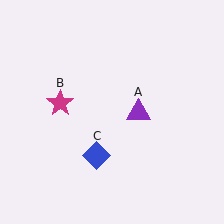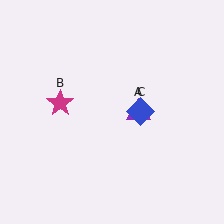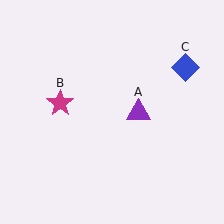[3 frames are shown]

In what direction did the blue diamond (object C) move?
The blue diamond (object C) moved up and to the right.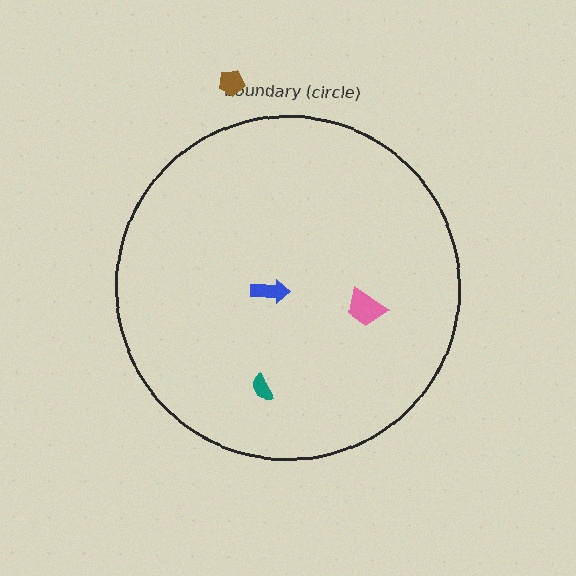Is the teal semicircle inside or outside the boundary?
Inside.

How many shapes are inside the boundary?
3 inside, 1 outside.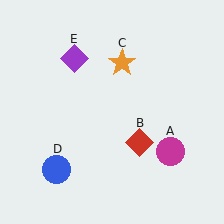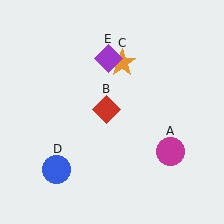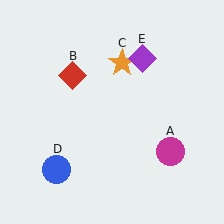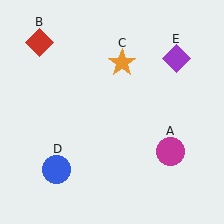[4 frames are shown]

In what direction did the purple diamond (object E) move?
The purple diamond (object E) moved right.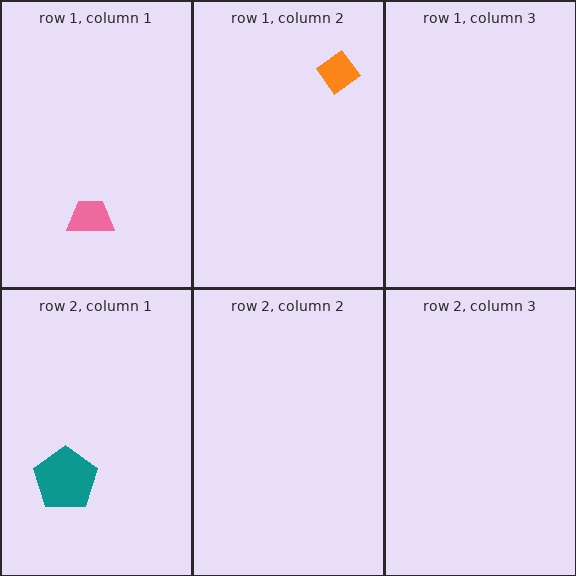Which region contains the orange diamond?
The row 1, column 2 region.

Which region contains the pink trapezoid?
The row 1, column 1 region.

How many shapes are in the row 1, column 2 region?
1.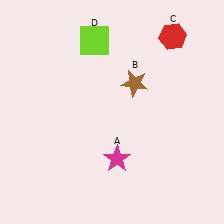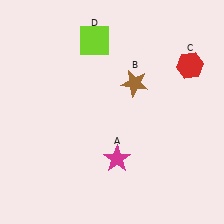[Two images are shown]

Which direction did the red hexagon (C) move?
The red hexagon (C) moved down.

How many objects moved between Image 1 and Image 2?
1 object moved between the two images.